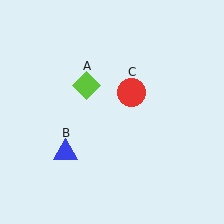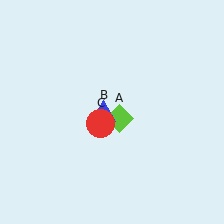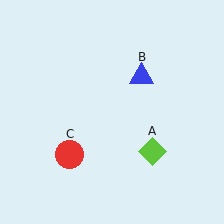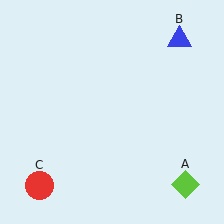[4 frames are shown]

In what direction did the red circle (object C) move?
The red circle (object C) moved down and to the left.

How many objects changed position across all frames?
3 objects changed position: lime diamond (object A), blue triangle (object B), red circle (object C).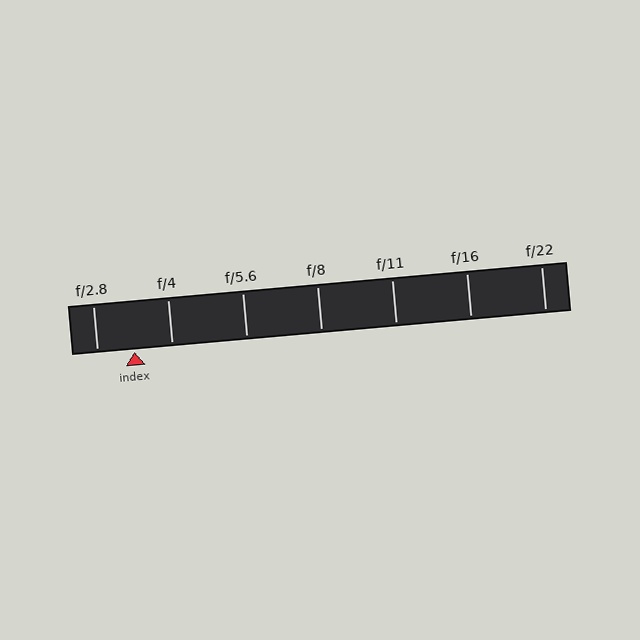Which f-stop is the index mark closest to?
The index mark is closest to f/4.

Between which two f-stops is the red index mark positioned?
The index mark is between f/2.8 and f/4.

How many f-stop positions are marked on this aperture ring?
There are 7 f-stop positions marked.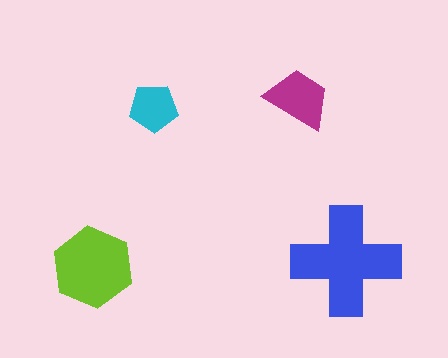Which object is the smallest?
The cyan pentagon.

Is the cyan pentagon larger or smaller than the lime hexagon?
Smaller.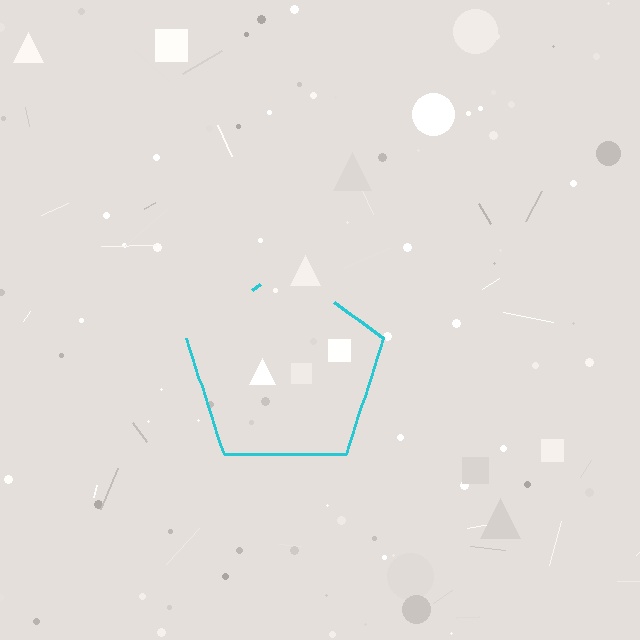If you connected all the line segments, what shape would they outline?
They would outline a pentagon.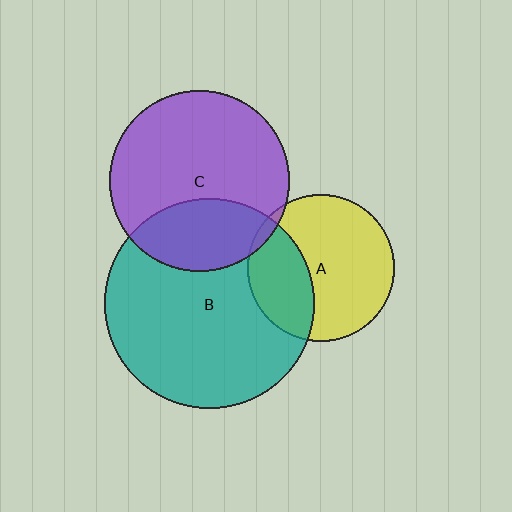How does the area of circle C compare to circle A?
Approximately 1.5 times.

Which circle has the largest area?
Circle B (teal).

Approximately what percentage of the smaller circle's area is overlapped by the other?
Approximately 30%.